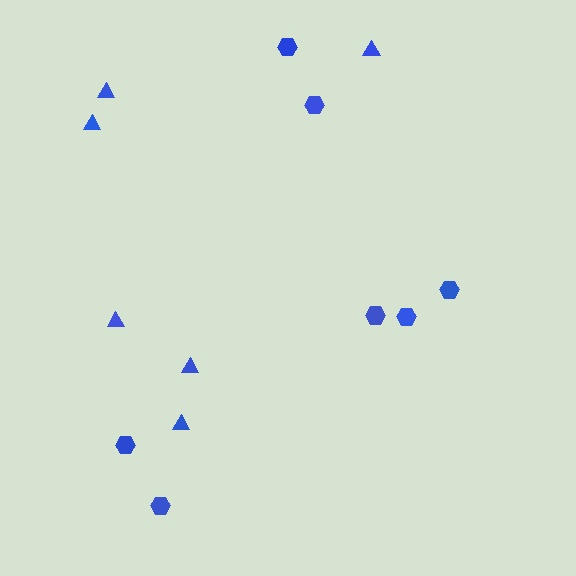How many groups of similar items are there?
There are 2 groups: one group of hexagons (7) and one group of triangles (6).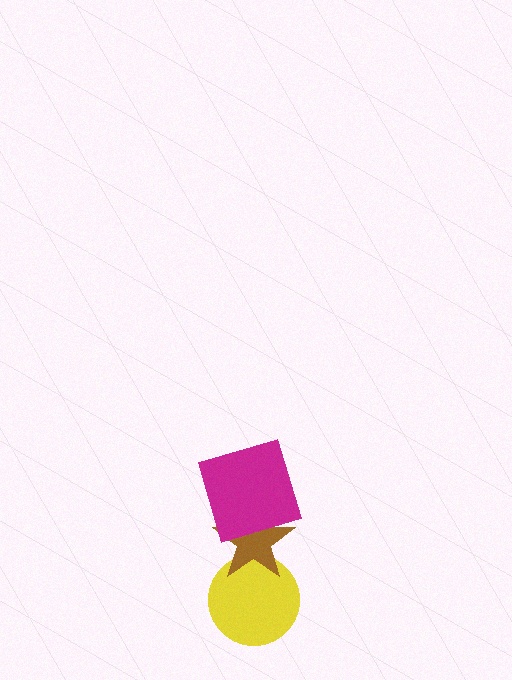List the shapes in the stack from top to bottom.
From top to bottom: the magenta square, the brown star, the yellow circle.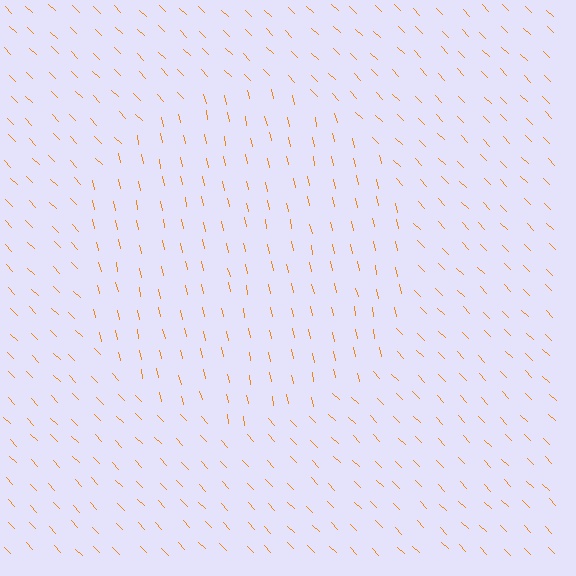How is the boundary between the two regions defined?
The boundary is defined purely by a change in line orientation (approximately 32 degrees difference). All lines are the same color and thickness.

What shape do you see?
I see a circle.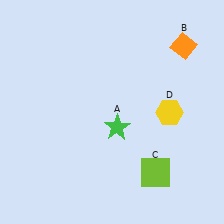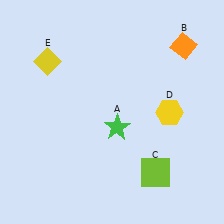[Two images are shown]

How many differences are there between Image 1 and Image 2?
There is 1 difference between the two images.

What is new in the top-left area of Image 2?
A yellow diamond (E) was added in the top-left area of Image 2.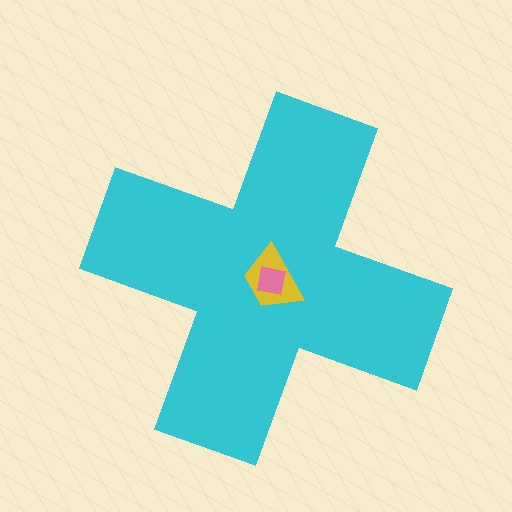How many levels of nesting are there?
3.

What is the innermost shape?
The pink square.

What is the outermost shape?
The cyan cross.